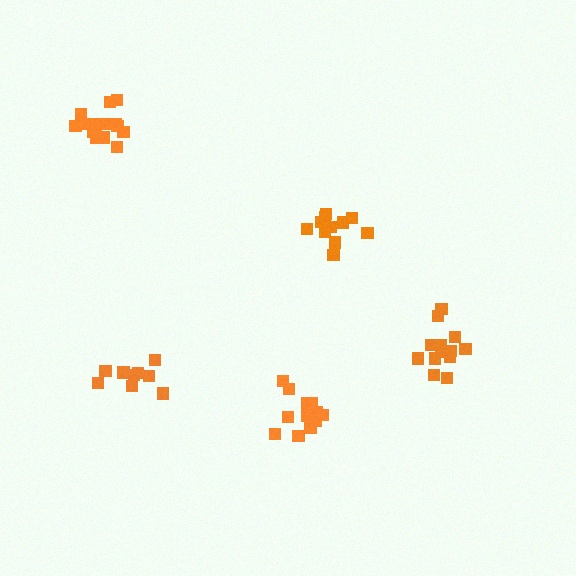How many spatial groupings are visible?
There are 5 spatial groupings.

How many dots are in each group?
Group 1: 12 dots, Group 2: 13 dots, Group 3: 14 dots, Group 4: 15 dots, Group 5: 9 dots (63 total).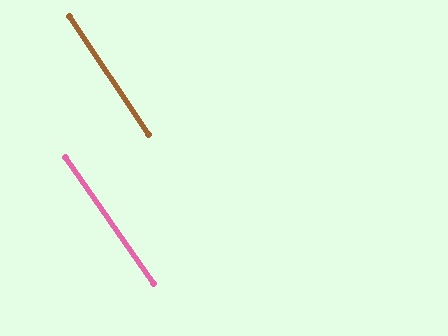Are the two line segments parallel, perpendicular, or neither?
Parallel — their directions differ by only 1.0°.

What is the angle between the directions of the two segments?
Approximately 1 degree.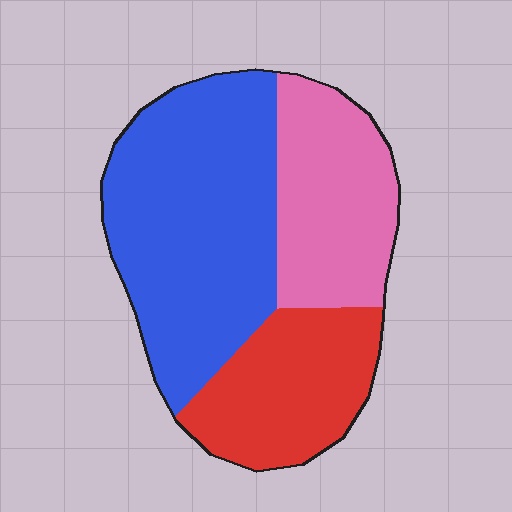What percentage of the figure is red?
Red covers 25% of the figure.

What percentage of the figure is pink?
Pink takes up about one quarter (1/4) of the figure.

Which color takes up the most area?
Blue, at roughly 50%.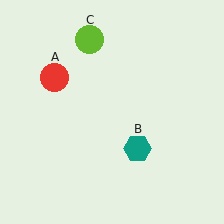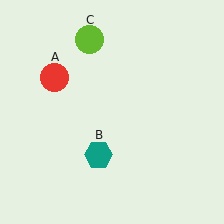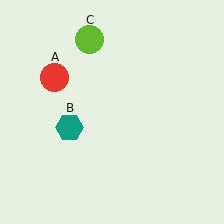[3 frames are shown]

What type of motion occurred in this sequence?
The teal hexagon (object B) rotated clockwise around the center of the scene.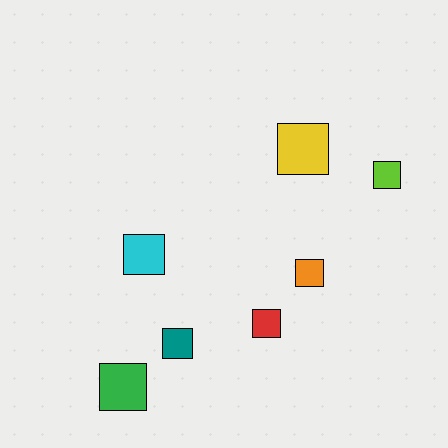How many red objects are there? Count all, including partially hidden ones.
There is 1 red object.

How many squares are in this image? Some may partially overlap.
There are 7 squares.